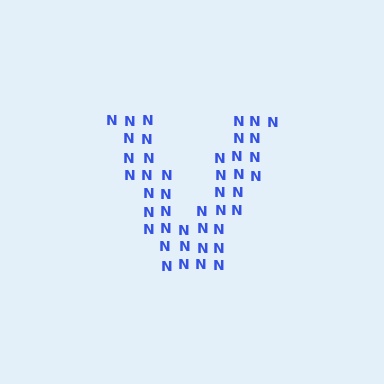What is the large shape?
The large shape is the letter V.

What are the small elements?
The small elements are letter N's.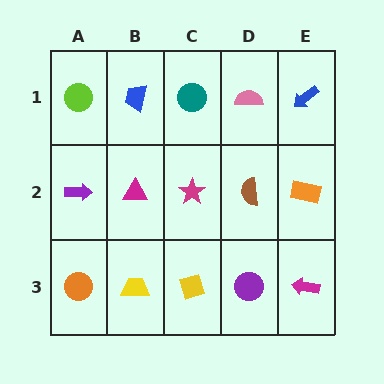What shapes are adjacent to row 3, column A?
A purple arrow (row 2, column A), a yellow trapezoid (row 3, column B).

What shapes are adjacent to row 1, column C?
A magenta star (row 2, column C), a blue trapezoid (row 1, column B), a pink semicircle (row 1, column D).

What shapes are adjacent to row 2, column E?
A blue arrow (row 1, column E), a magenta arrow (row 3, column E), a brown semicircle (row 2, column D).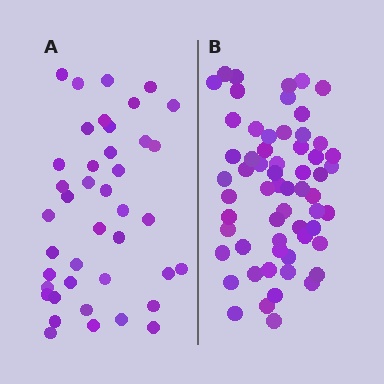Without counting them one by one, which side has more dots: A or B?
Region B (the right region) has more dots.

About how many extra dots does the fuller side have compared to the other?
Region B has approximately 20 more dots than region A.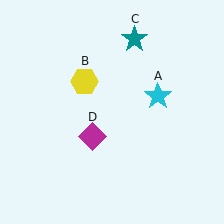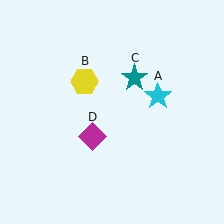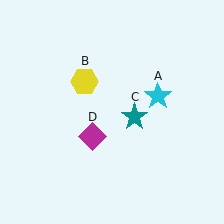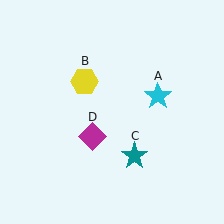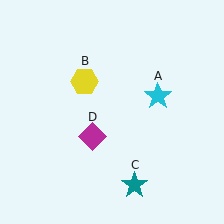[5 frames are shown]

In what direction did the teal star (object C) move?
The teal star (object C) moved down.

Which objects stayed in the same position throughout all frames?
Cyan star (object A) and yellow hexagon (object B) and magenta diamond (object D) remained stationary.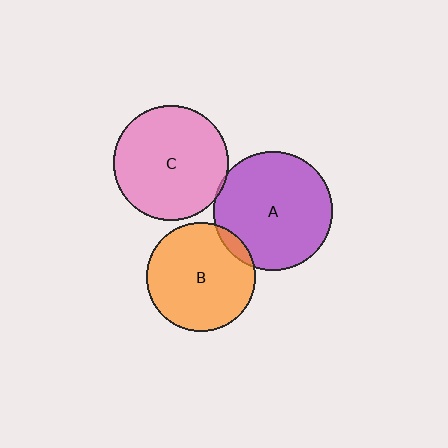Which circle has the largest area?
Circle A (purple).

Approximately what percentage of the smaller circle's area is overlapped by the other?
Approximately 5%.